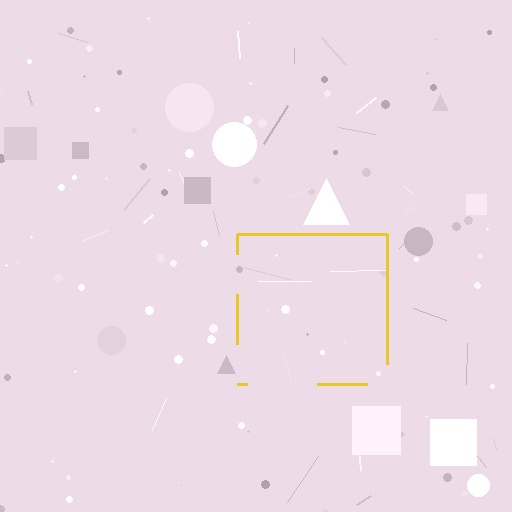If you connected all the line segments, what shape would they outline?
They would outline a square.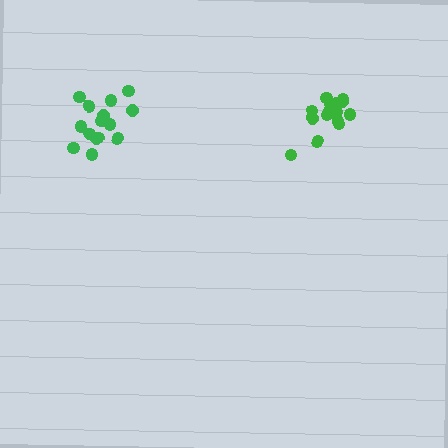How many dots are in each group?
Group 1: 16 dots, Group 2: 15 dots (31 total).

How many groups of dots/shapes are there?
There are 2 groups.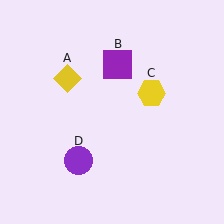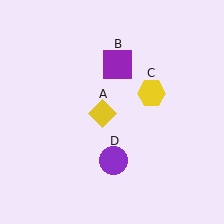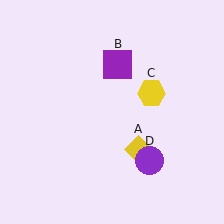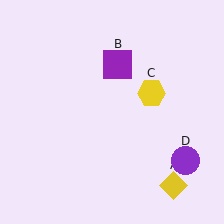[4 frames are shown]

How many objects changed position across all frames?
2 objects changed position: yellow diamond (object A), purple circle (object D).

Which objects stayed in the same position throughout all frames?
Purple square (object B) and yellow hexagon (object C) remained stationary.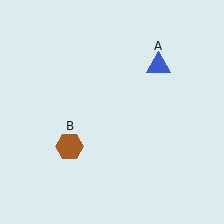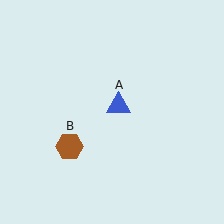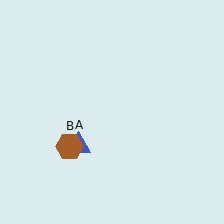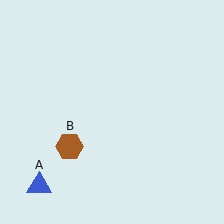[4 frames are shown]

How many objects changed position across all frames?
1 object changed position: blue triangle (object A).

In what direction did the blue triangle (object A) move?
The blue triangle (object A) moved down and to the left.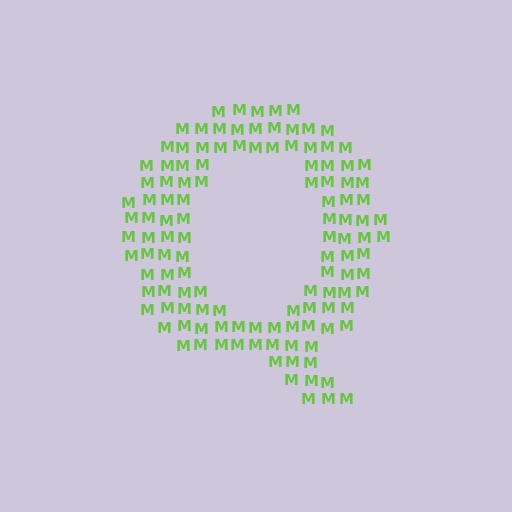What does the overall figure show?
The overall figure shows the letter Q.